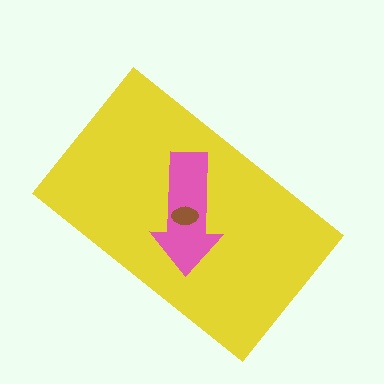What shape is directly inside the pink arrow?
The brown ellipse.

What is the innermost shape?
The brown ellipse.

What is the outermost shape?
The yellow rectangle.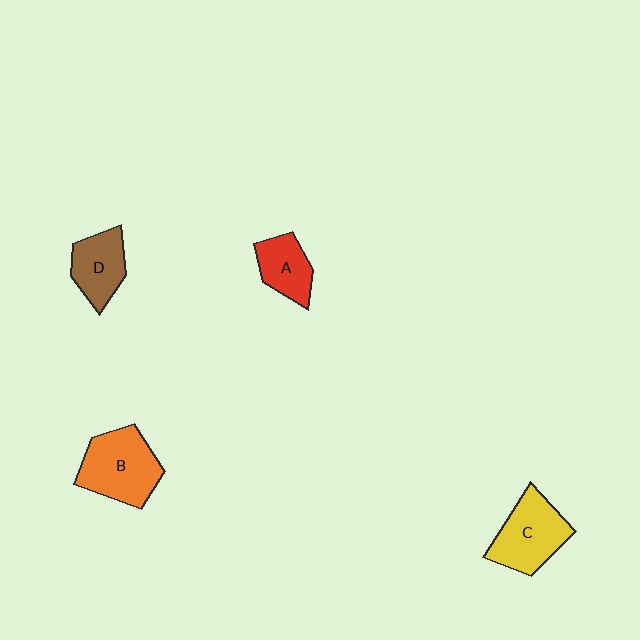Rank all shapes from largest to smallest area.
From largest to smallest: B (orange), C (yellow), D (brown), A (red).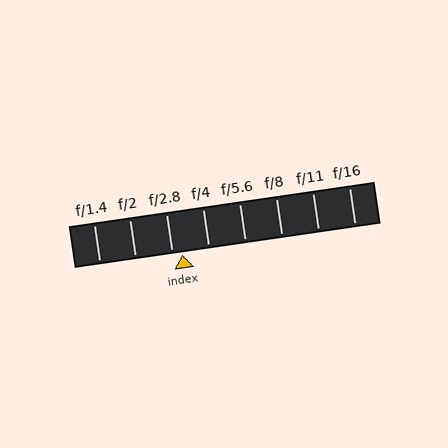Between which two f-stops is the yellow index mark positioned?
The index mark is between f/2.8 and f/4.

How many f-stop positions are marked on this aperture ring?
There are 8 f-stop positions marked.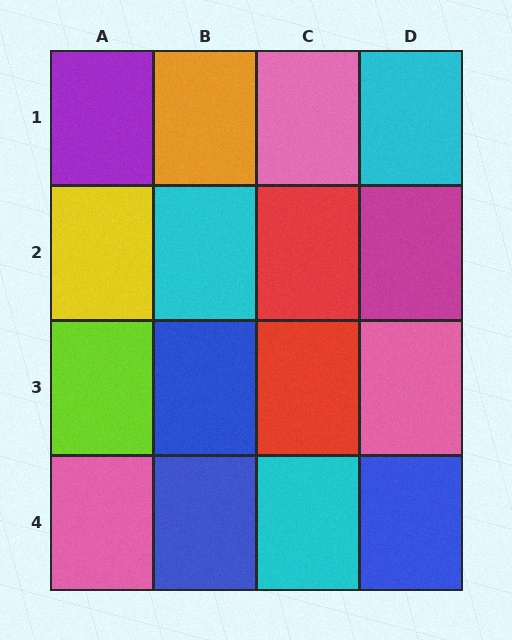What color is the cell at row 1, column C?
Pink.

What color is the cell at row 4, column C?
Cyan.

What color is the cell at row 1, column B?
Orange.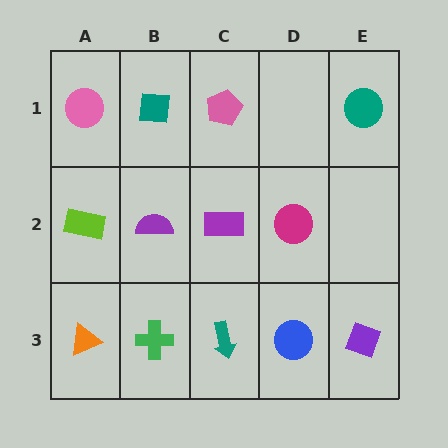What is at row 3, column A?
An orange triangle.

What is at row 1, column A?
A pink circle.